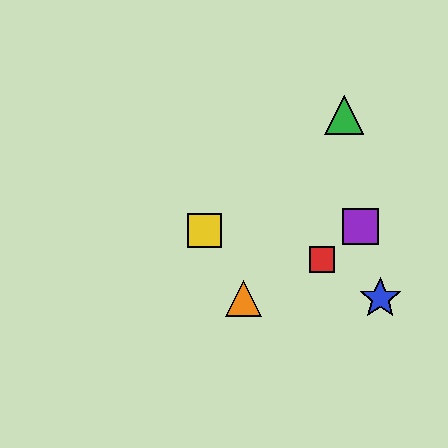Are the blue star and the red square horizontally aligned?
No, the blue star is at y≈298 and the red square is at y≈259.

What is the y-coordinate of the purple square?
The purple square is at y≈226.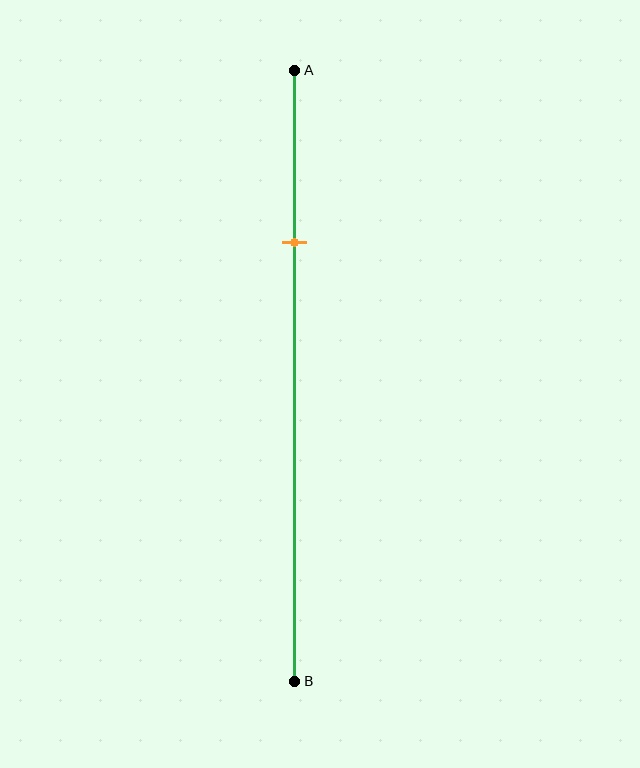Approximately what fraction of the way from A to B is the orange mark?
The orange mark is approximately 30% of the way from A to B.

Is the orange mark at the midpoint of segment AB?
No, the mark is at about 30% from A, not at the 50% midpoint.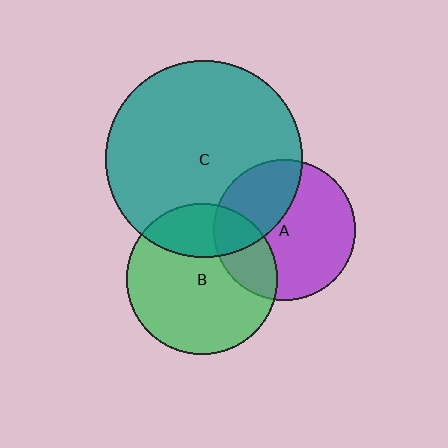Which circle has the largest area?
Circle C (teal).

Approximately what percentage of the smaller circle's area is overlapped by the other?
Approximately 25%.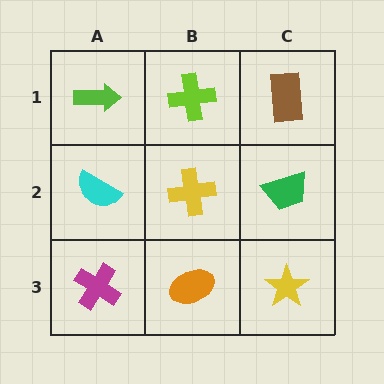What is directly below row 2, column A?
A magenta cross.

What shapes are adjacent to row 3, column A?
A cyan semicircle (row 2, column A), an orange ellipse (row 3, column B).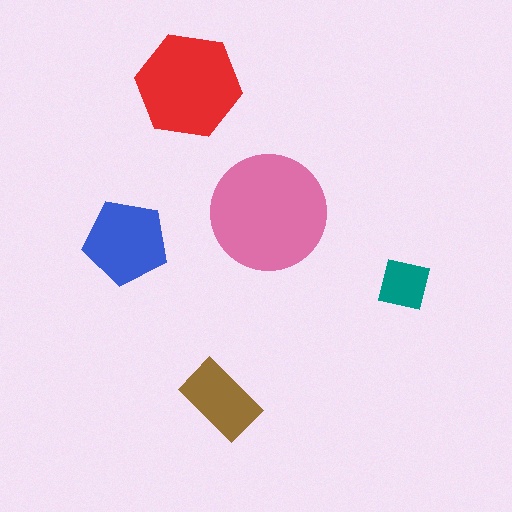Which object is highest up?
The red hexagon is topmost.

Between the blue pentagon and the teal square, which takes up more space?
The blue pentagon.